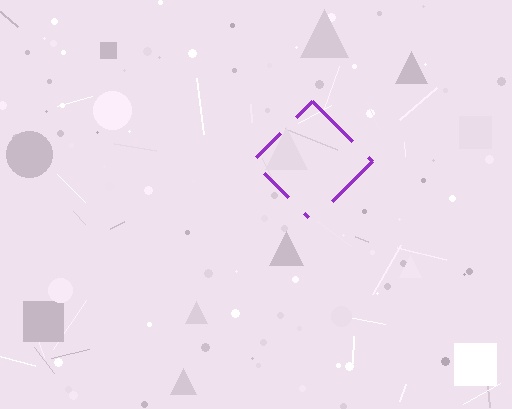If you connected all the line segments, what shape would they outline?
They would outline a diamond.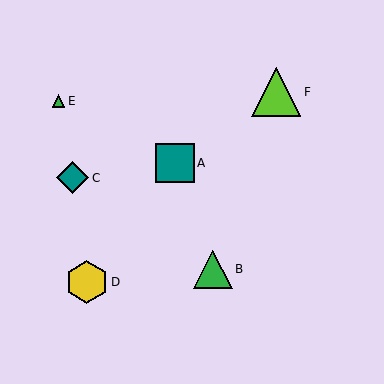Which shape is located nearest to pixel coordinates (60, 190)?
The teal diamond (labeled C) at (73, 178) is nearest to that location.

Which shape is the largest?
The lime triangle (labeled F) is the largest.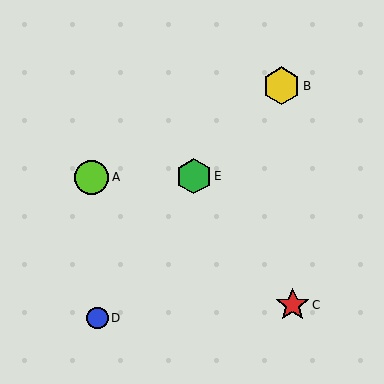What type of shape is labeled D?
Shape D is a blue circle.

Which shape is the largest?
The yellow hexagon (labeled B) is the largest.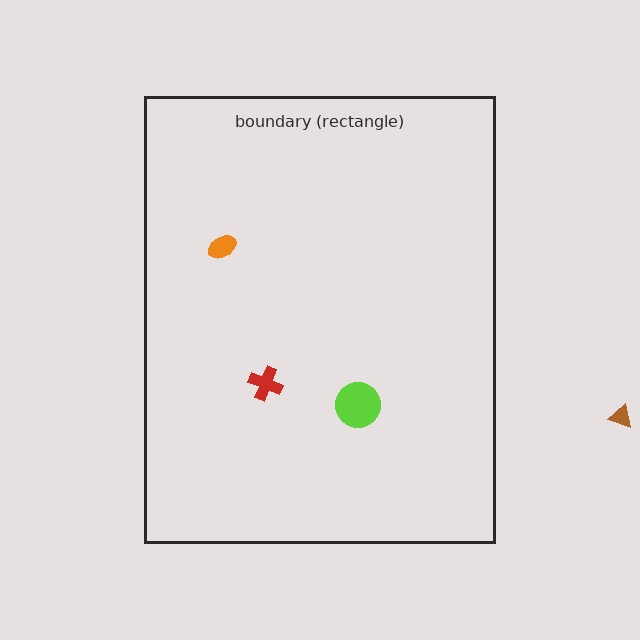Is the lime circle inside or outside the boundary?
Inside.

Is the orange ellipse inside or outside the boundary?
Inside.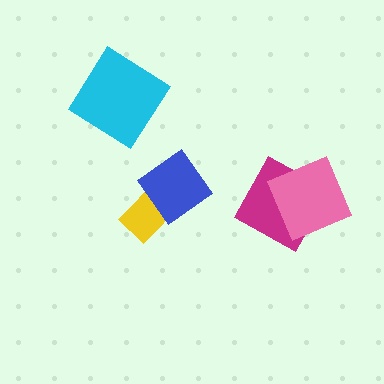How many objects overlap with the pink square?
1 object overlaps with the pink square.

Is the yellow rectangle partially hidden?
Yes, it is partially covered by another shape.